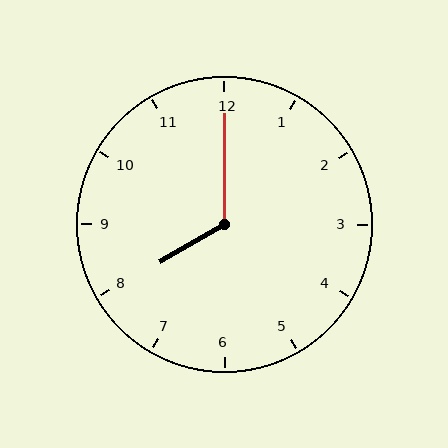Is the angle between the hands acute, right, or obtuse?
It is obtuse.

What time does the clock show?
8:00.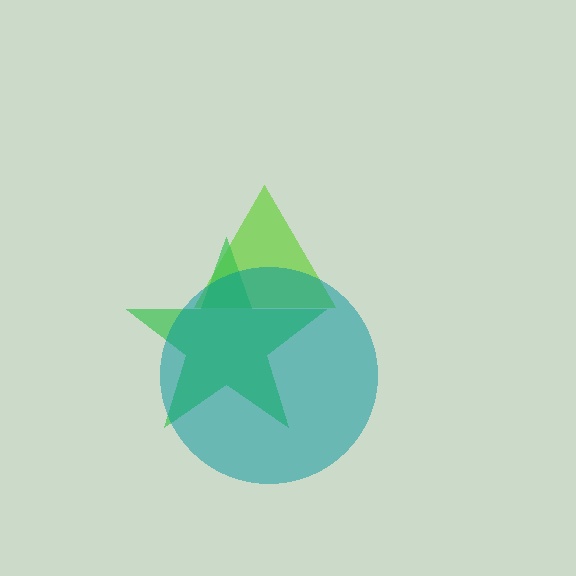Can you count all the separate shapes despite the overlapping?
Yes, there are 3 separate shapes.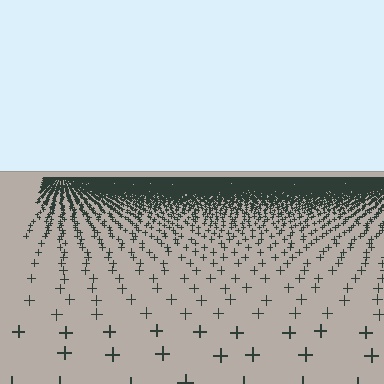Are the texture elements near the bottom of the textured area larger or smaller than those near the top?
Larger. Near the bottom, elements are closer to the viewer and appear at a bigger on-screen size.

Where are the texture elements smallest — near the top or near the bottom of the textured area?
Near the top.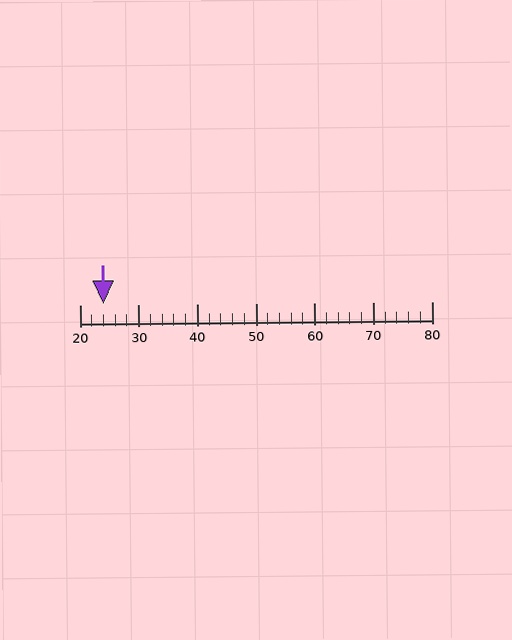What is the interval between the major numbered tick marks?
The major tick marks are spaced 10 units apart.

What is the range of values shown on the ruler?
The ruler shows values from 20 to 80.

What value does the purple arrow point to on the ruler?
The purple arrow points to approximately 24.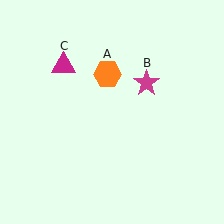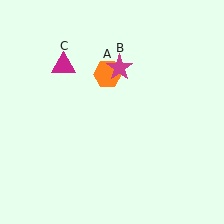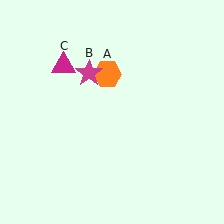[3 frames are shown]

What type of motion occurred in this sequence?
The magenta star (object B) rotated counterclockwise around the center of the scene.